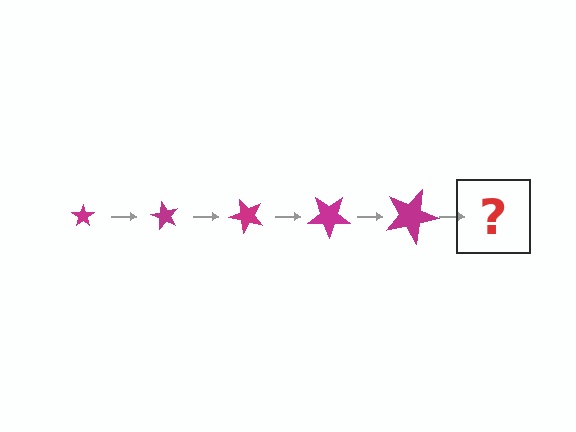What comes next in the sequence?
The next element should be a star, larger than the previous one and rotated 300 degrees from the start.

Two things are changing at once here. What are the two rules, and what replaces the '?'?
The two rules are that the star grows larger each step and it rotates 60 degrees each step. The '?' should be a star, larger than the previous one and rotated 300 degrees from the start.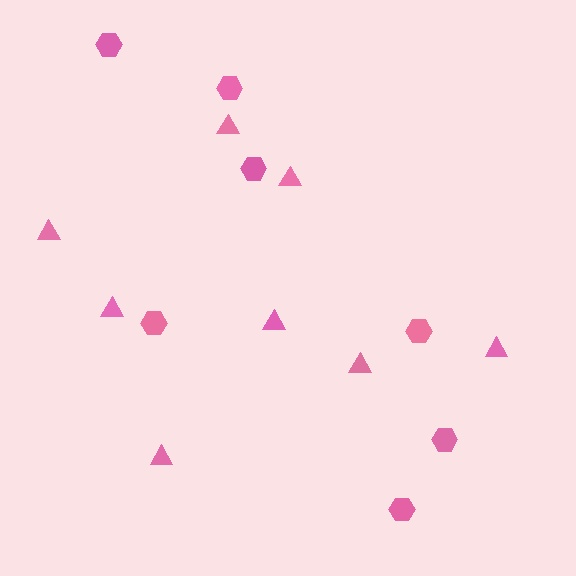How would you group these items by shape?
There are 2 groups: one group of triangles (8) and one group of hexagons (7).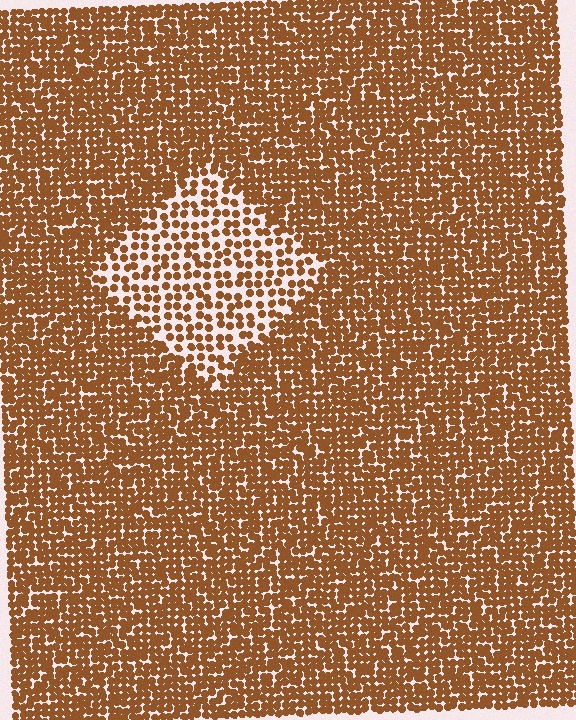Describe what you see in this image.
The image contains small brown elements arranged at two different densities. A diamond-shaped region is visible where the elements are less densely packed than the surrounding area.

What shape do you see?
I see a diamond.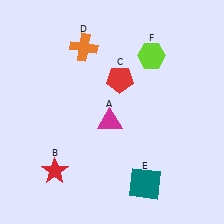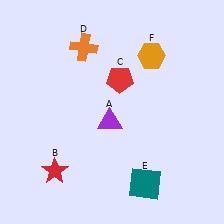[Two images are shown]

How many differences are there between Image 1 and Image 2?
There are 2 differences between the two images.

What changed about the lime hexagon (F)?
In Image 1, F is lime. In Image 2, it changed to orange.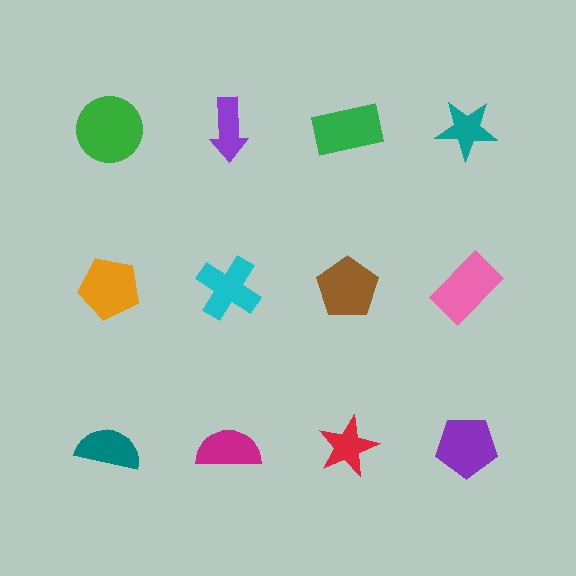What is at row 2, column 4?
A pink rectangle.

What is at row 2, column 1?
An orange pentagon.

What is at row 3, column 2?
A magenta semicircle.